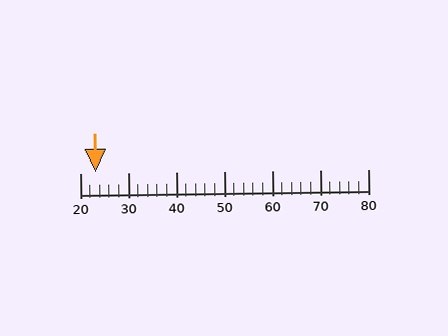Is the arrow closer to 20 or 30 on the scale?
The arrow is closer to 20.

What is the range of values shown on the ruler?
The ruler shows values from 20 to 80.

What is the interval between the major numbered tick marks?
The major tick marks are spaced 10 units apart.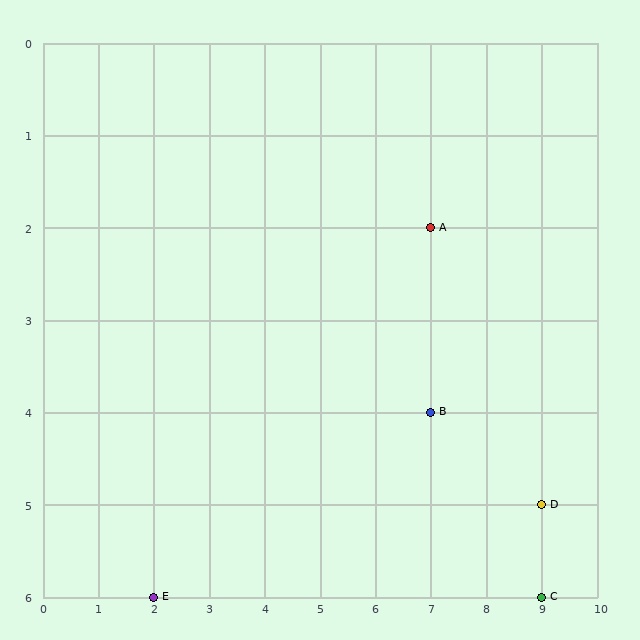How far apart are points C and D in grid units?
Points C and D are 1 row apart.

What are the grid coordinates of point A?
Point A is at grid coordinates (7, 2).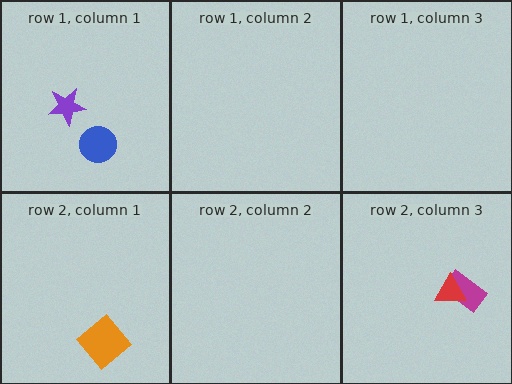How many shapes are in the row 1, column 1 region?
2.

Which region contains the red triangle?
The row 2, column 3 region.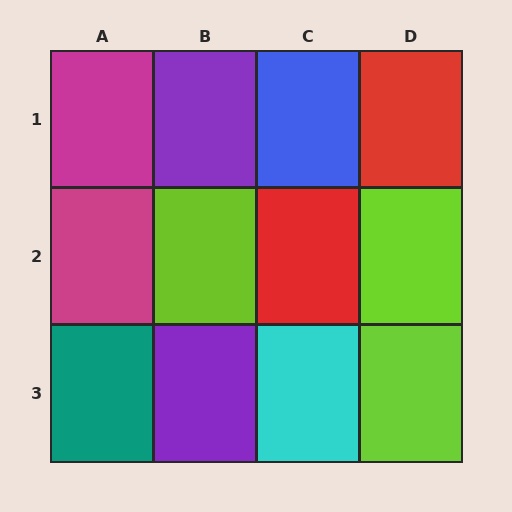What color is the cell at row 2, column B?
Lime.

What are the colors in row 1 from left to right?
Magenta, purple, blue, red.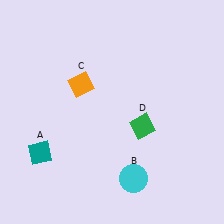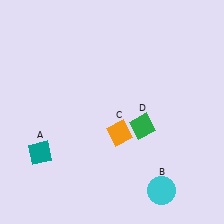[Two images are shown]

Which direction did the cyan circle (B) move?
The cyan circle (B) moved right.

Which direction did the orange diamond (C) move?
The orange diamond (C) moved down.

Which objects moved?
The objects that moved are: the cyan circle (B), the orange diamond (C).